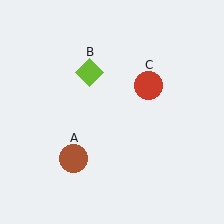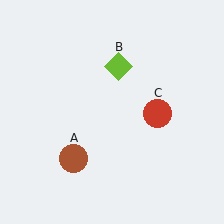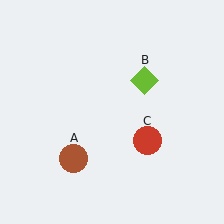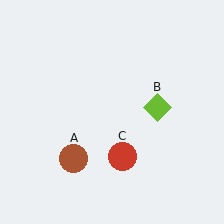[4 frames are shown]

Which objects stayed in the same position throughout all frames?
Brown circle (object A) remained stationary.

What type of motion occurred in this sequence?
The lime diamond (object B), red circle (object C) rotated clockwise around the center of the scene.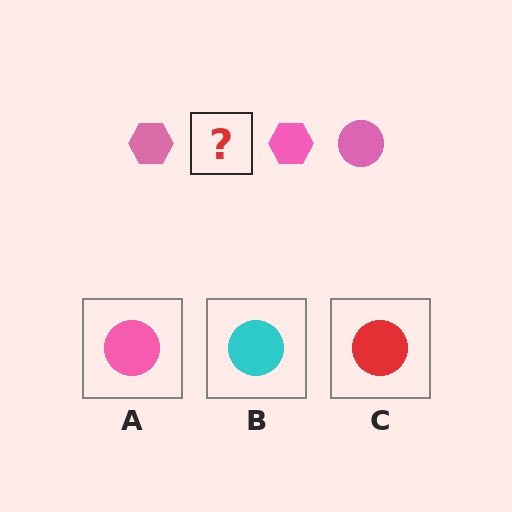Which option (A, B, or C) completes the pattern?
A.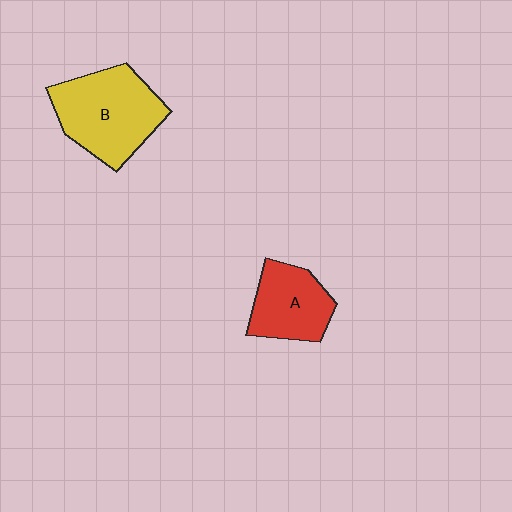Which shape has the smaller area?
Shape A (red).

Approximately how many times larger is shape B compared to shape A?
Approximately 1.5 times.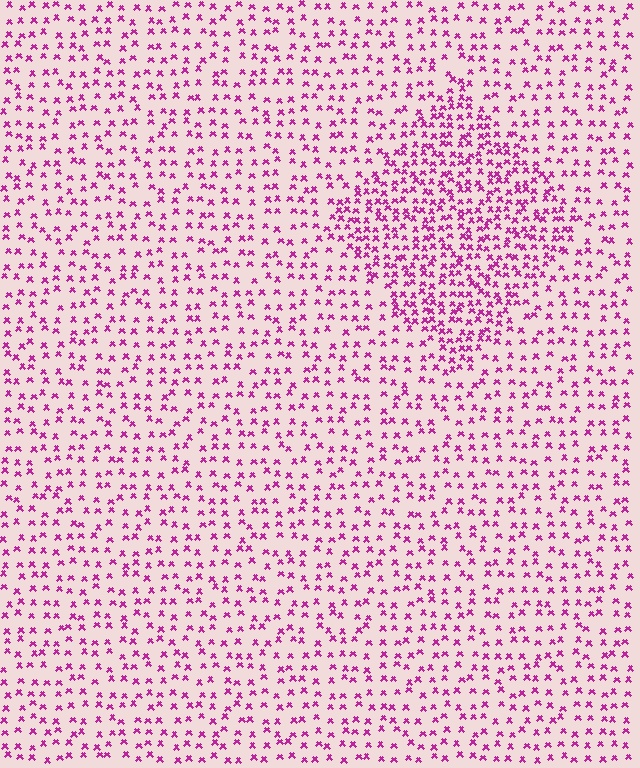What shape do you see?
I see a diamond.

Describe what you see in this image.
The image contains small magenta elements arranged at two different densities. A diamond-shaped region is visible where the elements are more densely packed than the surrounding area.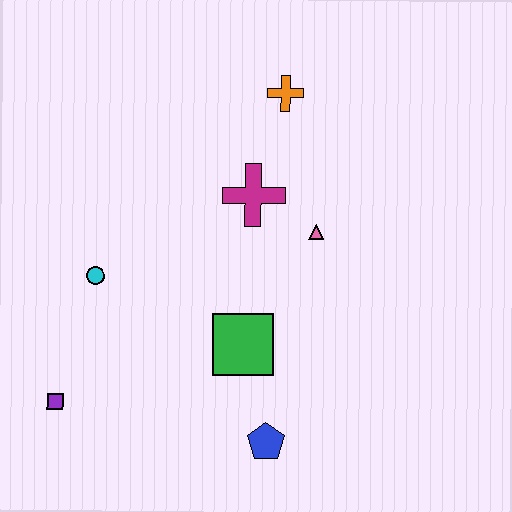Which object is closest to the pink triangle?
The magenta cross is closest to the pink triangle.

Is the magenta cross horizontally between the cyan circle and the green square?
No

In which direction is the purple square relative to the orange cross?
The purple square is below the orange cross.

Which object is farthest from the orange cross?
The purple square is farthest from the orange cross.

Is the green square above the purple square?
Yes